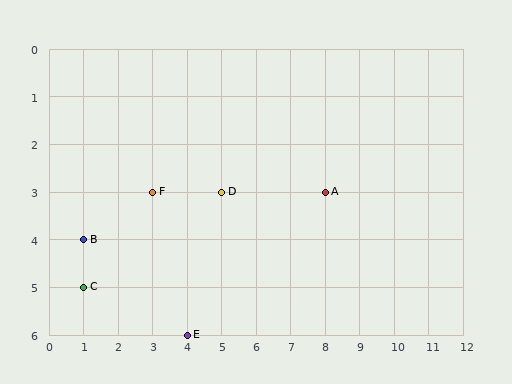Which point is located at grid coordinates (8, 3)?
Point A is at (8, 3).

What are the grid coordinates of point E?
Point E is at grid coordinates (4, 6).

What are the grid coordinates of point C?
Point C is at grid coordinates (1, 5).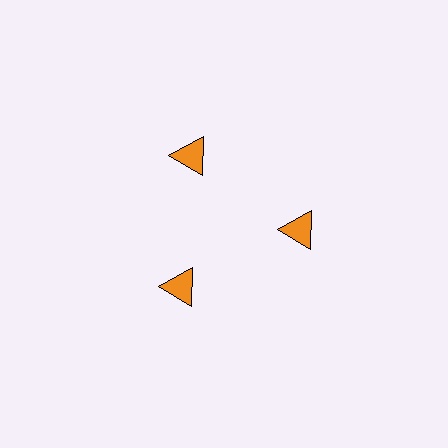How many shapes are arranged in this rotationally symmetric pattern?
There are 3 shapes, arranged in 3 groups of 1.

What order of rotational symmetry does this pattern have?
This pattern has 3-fold rotational symmetry.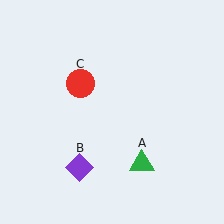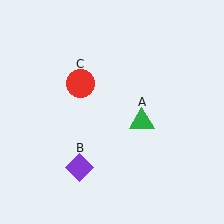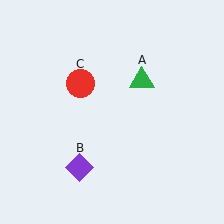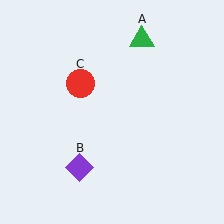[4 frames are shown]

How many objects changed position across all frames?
1 object changed position: green triangle (object A).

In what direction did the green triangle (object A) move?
The green triangle (object A) moved up.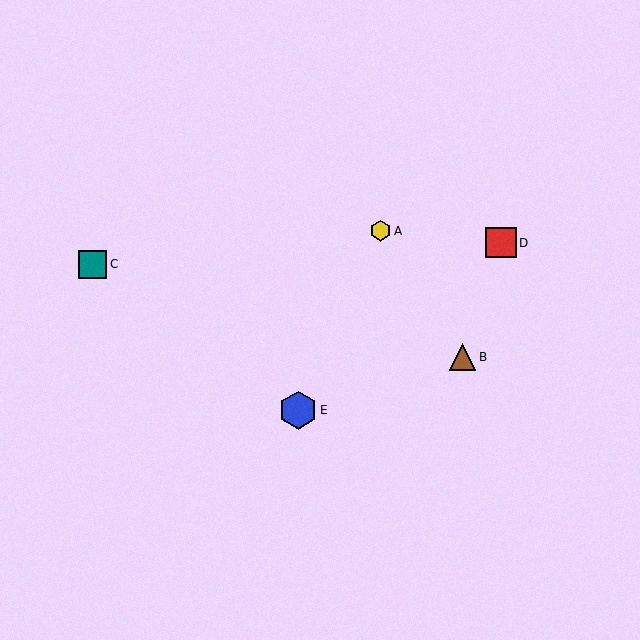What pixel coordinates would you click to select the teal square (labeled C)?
Click at (92, 264) to select the teal square C.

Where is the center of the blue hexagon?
The center of the blue hexagon is at (298, 410).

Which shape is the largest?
The blue hexagon (labeled E) is the largest.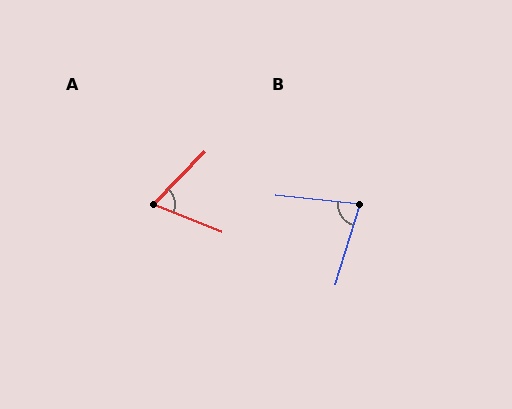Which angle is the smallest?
A, at approximately 67 degrees.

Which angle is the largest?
B, at approximately 79 degrees.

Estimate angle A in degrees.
Approximately 67 degrees.